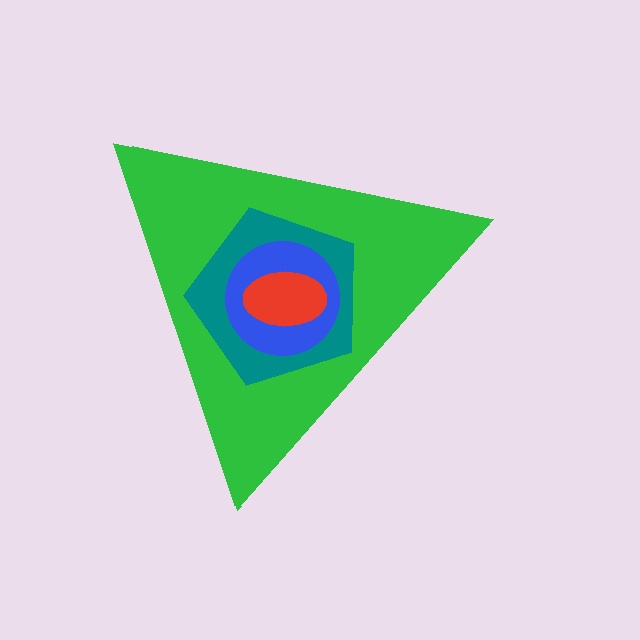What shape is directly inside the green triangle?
The teal pentagon.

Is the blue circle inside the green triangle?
Yes.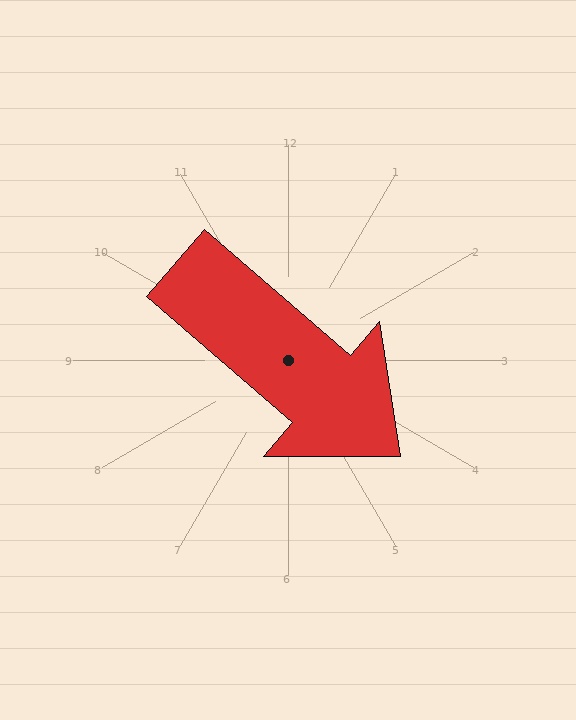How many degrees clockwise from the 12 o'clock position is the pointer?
Approximately 131 degrees.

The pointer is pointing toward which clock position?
Roughly 4 o'clock.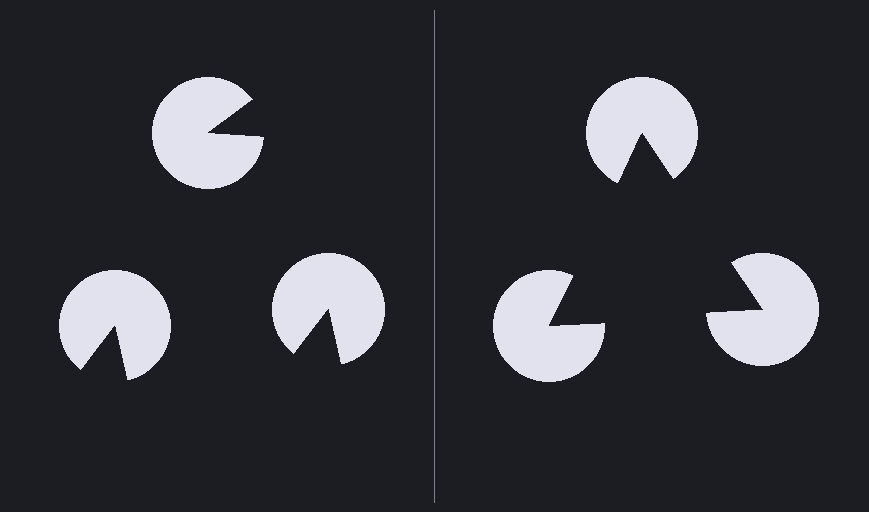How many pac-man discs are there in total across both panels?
6 — 3 on each side.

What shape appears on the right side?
An illusory triangle.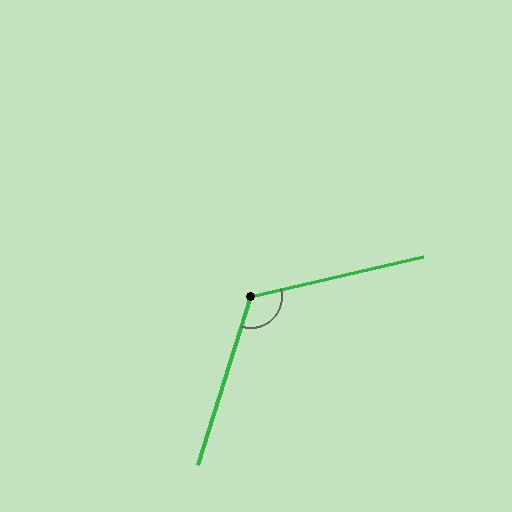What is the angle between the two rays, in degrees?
Approximately 120 degrees.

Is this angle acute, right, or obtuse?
It is obtuse.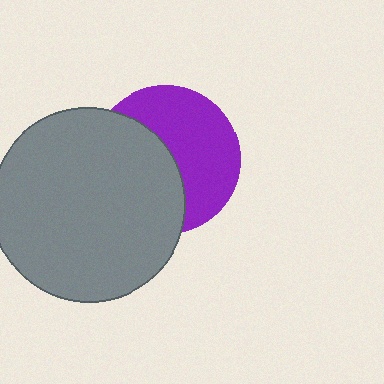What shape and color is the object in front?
The object in front is a gray circle.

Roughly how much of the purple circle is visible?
About half of it is visible (roughly 52%).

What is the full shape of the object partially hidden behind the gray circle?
The partially hidden object is a purple circle.